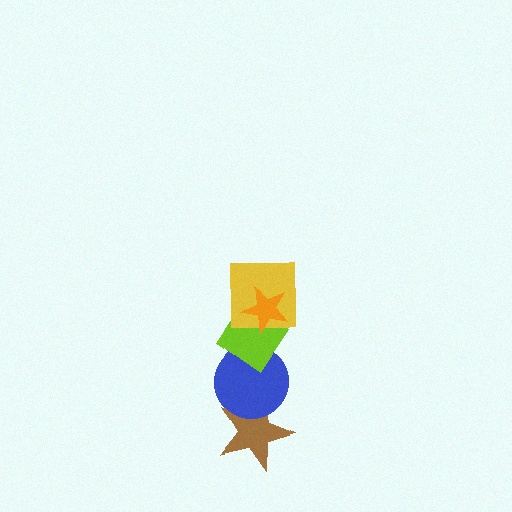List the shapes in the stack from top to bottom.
From top to bottom: the orange star, the yellow square, the lime diamond, the blue circle, the brown star.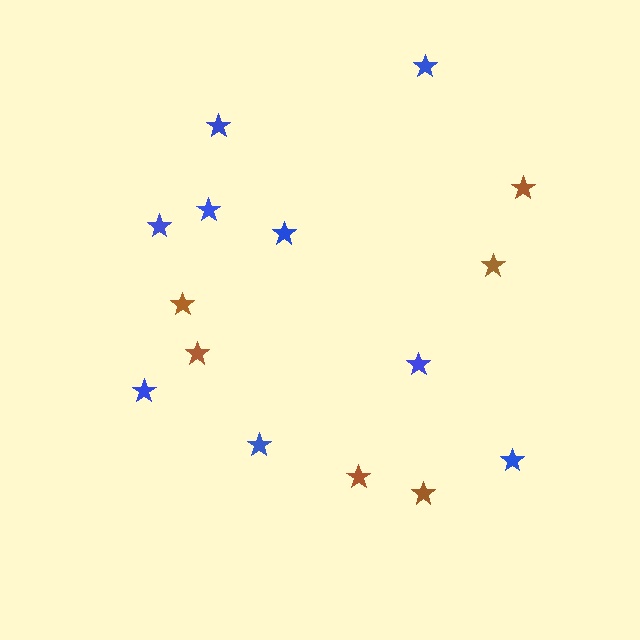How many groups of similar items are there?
There are 2 groups: one group of blue stars (9) and one group of brown stars (6).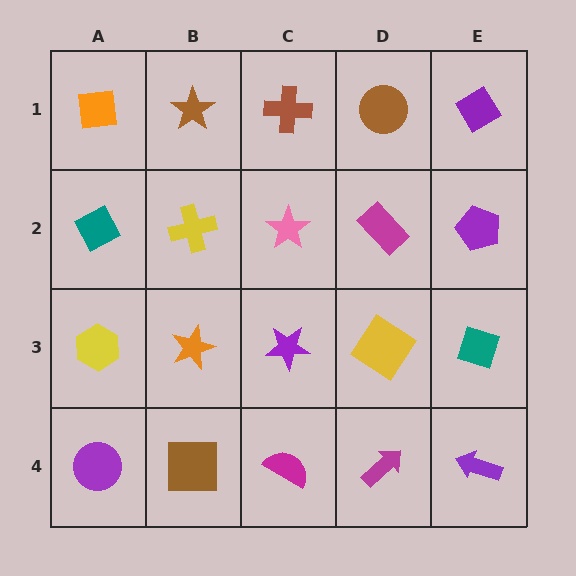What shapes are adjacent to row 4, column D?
A yellow diamond (row 3, column D), a magenta semicircle (row 4, column C), a purple arrow (row 4, column E).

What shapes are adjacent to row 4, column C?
A purple star (row 3, column C), a brown square (row 4, column B), a magenta arrow (row 4, column D).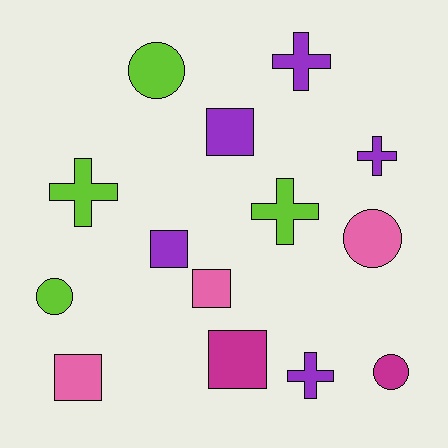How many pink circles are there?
There is 1 pink circle.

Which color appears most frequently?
Purple, with 5 objects.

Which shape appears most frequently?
Cross, with 5 objects.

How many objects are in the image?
There are 14 objects.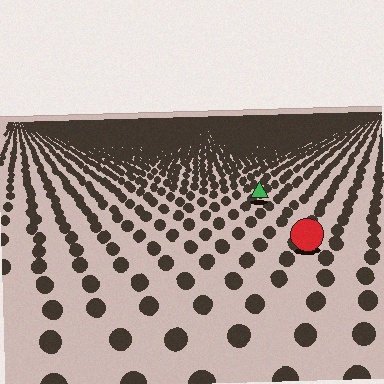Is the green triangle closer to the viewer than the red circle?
No. The red circle is closer — you can tell from the texture gradient: the ground texture is coarser near it.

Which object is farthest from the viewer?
The green triangle is farthest from the viewer. It appears smaller and the ground texture around it is denser.